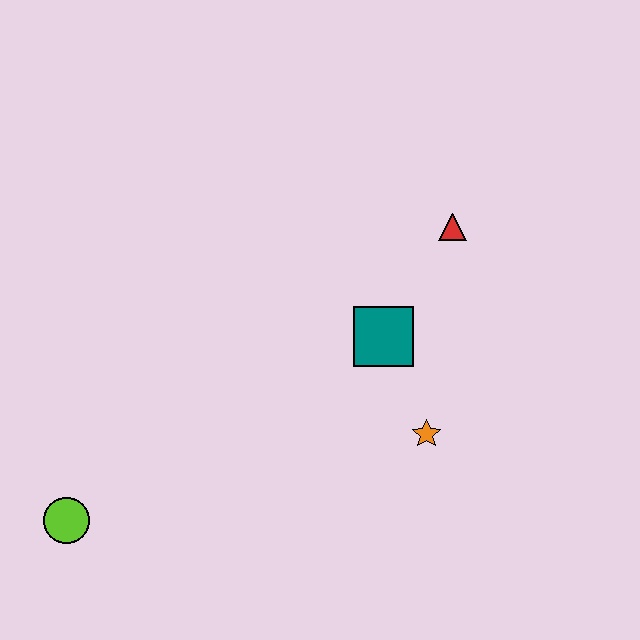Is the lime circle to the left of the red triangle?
Yes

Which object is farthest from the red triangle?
The lime circle is farthest from the red triangle.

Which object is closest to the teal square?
The orange star is closest to the teal square.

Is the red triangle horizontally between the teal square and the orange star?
No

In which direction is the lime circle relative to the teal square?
The lime circle is to the left of the teal square.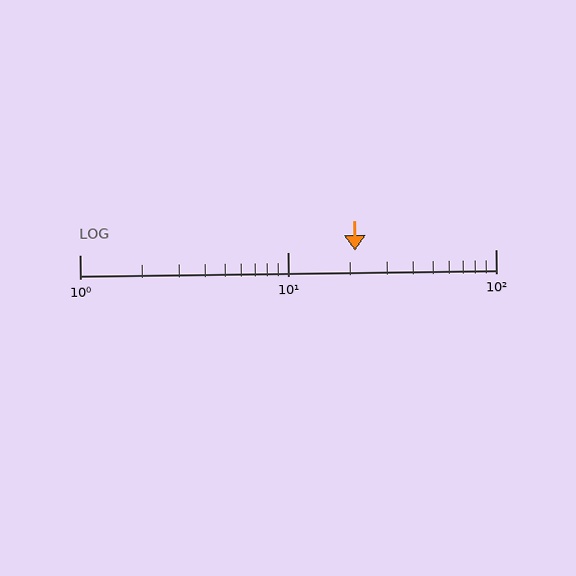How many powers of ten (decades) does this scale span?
The scale spans 2 decades, from 1 to 100.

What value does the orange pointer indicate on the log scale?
The pointer indicates approximately 21.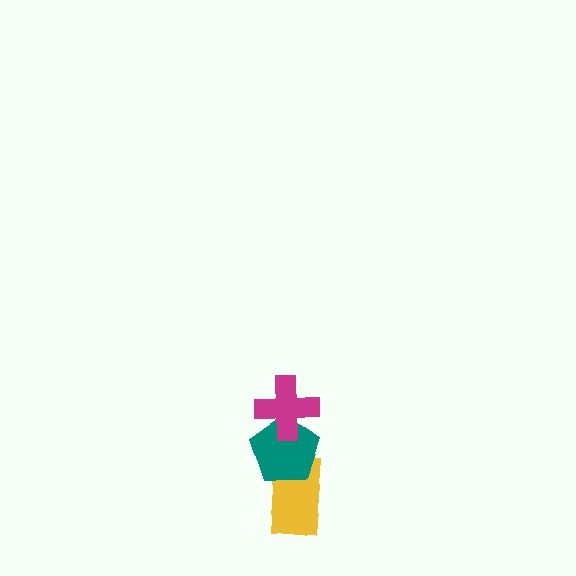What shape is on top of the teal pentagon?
The magenta cross is on top of the teal pentagon.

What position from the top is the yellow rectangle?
The yellow rectangle is 3rd from the top.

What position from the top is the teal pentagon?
The teal pentagon is 2nd from the top.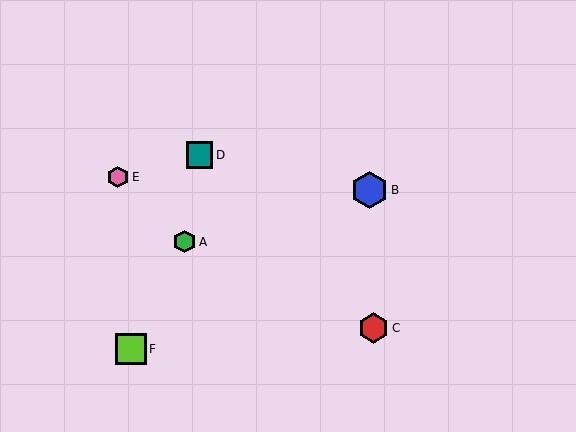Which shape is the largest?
The blue hexagon (labeled B) is the largest.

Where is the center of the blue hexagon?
The center of the blue hexagon is at (370, 190).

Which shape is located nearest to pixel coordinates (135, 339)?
The lime square (labeled F) at (131, 349) is nearest to that location.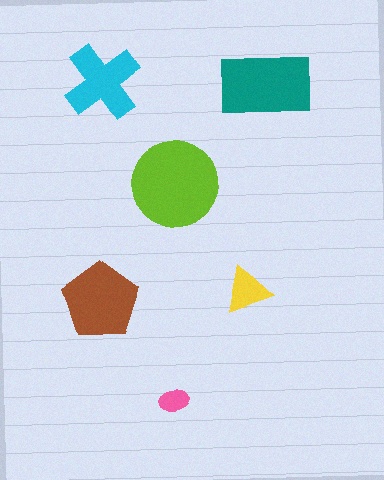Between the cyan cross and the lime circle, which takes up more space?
The lime circle.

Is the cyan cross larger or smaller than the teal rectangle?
Smaller.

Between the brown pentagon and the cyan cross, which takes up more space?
The brown pentagon.